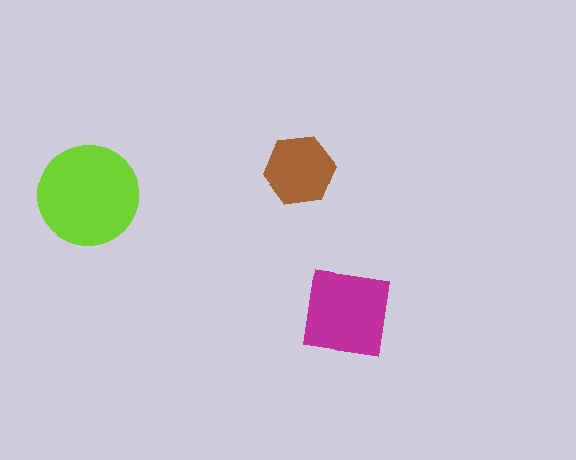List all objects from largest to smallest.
The lime circle, the magenta square, the brown hexagon.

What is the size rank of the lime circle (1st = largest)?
1st.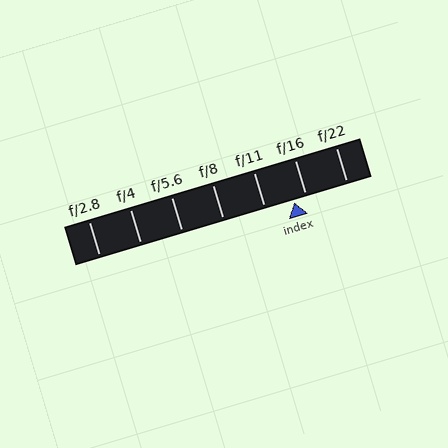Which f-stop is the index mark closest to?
The index mark is closest to f/16.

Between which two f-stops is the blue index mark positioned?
The index mark is between f/11 and f/16.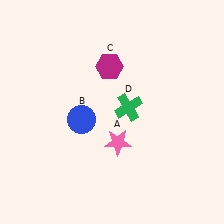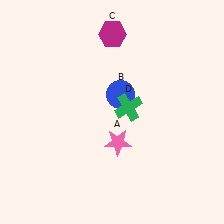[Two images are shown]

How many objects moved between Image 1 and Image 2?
2 objects moved between the two images.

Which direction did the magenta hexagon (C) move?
The magenta hexagon (C) moved up.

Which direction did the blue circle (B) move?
The blue circle (B) moved right.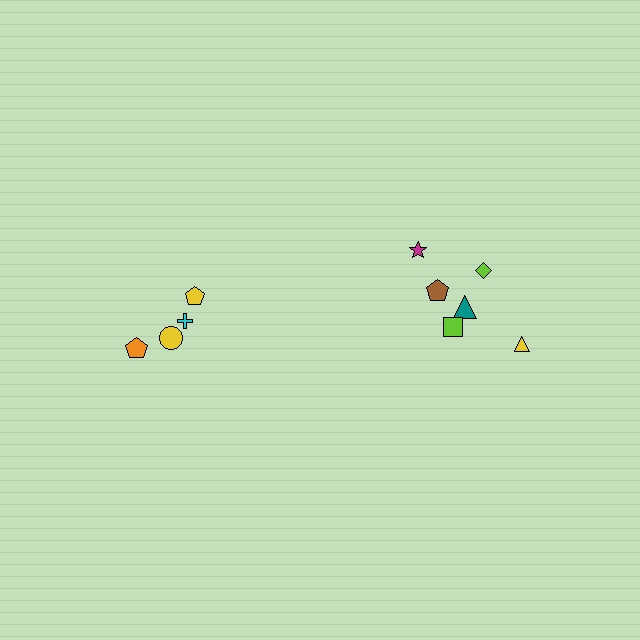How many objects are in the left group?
There are 4 objects.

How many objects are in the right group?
There are 6 objects.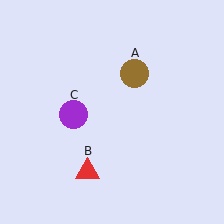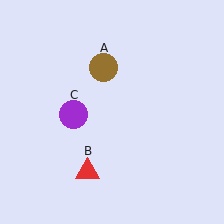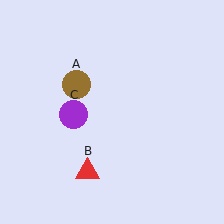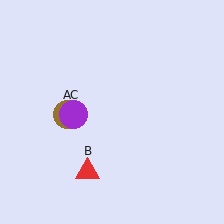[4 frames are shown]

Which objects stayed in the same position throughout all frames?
Red triangle (object B) and purple circle (object C) remained stationary.